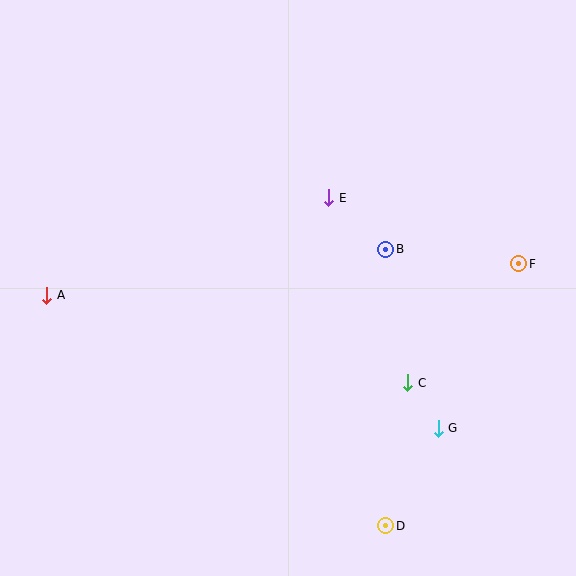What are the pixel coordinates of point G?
Point G is at (438, 428).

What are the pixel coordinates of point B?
Point B is at (386, 249).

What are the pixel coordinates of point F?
Point F is at (519, 264).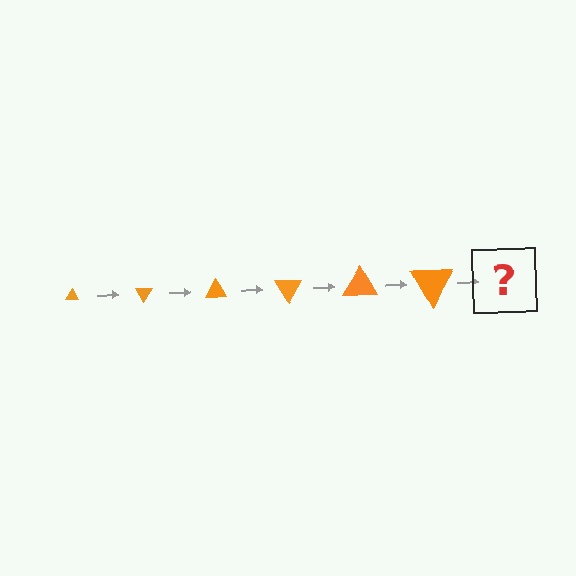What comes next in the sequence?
The next element should be a triangle, larger than the previous one and rotated 360 degrees from the start.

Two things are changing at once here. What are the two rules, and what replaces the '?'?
The two rules are that the triangle grows larger each step and it rotates 60 degrees each step. The '?' should be a triangle, larger than the previous one and rotated 360 degrees from the start.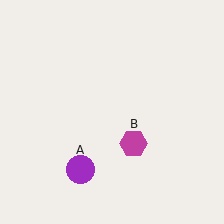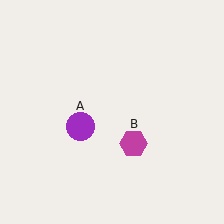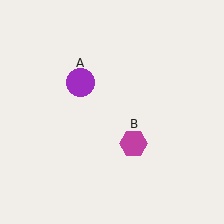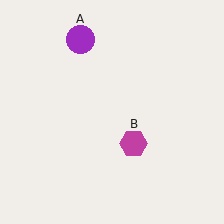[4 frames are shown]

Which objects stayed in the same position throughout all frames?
Magenta hexagon (object B) remained stationary.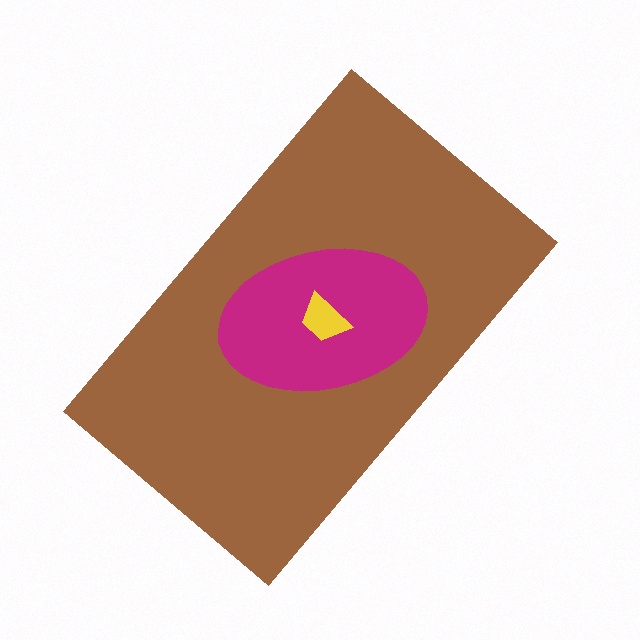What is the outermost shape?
The brown rectangle.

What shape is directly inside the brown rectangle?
The magenta ellipse.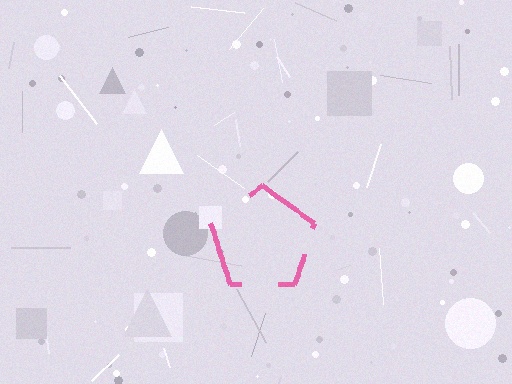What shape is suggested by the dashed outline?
The dashed outline suggests a pentagon.